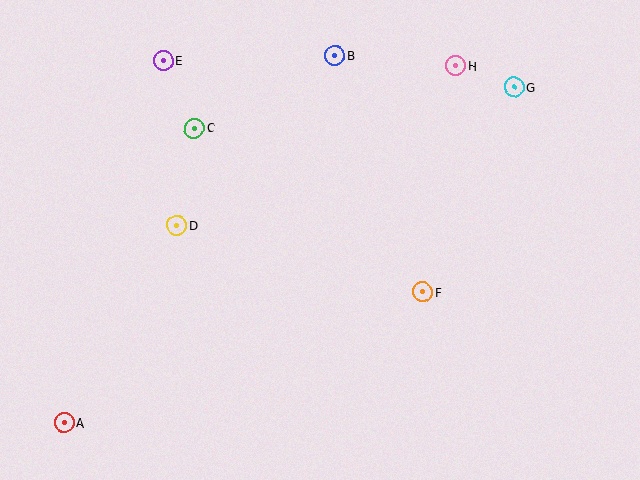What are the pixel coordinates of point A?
Point A is at (64, 423).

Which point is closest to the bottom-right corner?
Point F is closest to the bottom-right corner.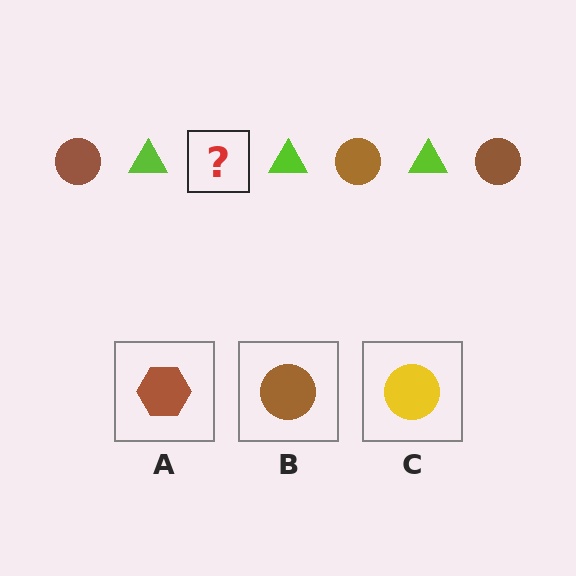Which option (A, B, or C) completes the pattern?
B.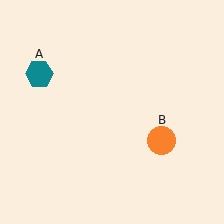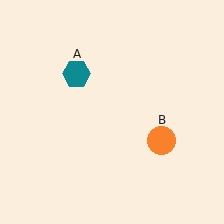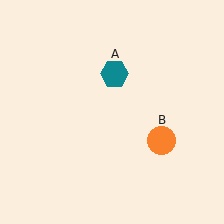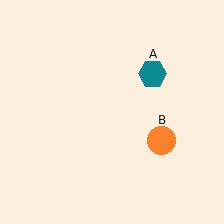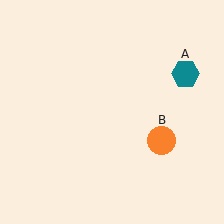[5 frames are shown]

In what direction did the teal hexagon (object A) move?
The teal hexagon (object A) moved right.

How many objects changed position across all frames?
1 object changed position: teal hexagon (object A).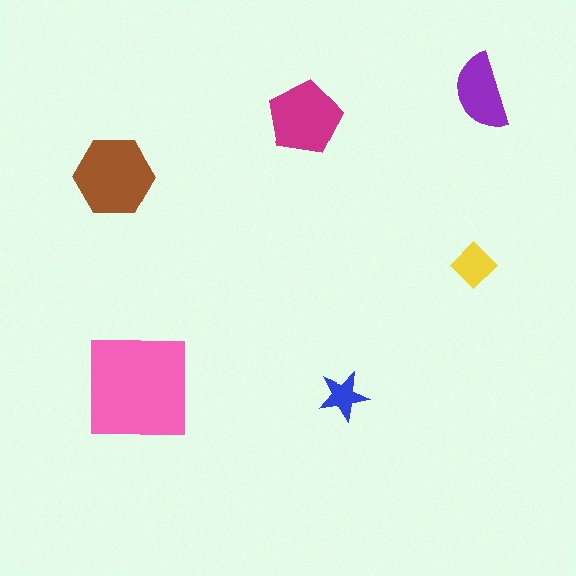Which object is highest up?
The purple semicircle is topmost.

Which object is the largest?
The pink square.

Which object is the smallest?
The blue star.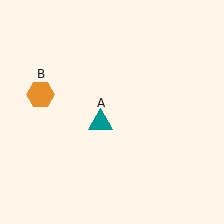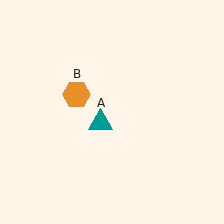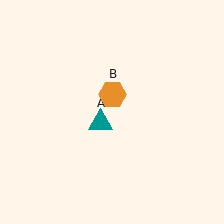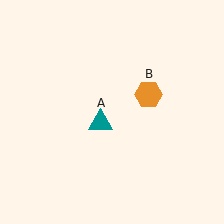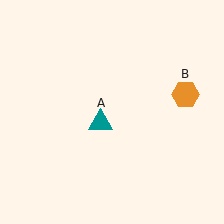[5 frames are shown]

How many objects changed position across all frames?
1 object changed position: orange hexagon (object B).